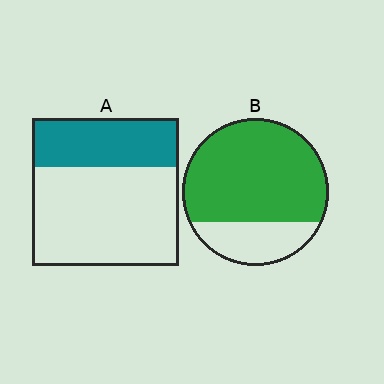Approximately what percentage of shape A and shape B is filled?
A is approximately 35% and B is approximately 75%.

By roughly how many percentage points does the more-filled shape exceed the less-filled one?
By roughly 40 percentage points (B over A).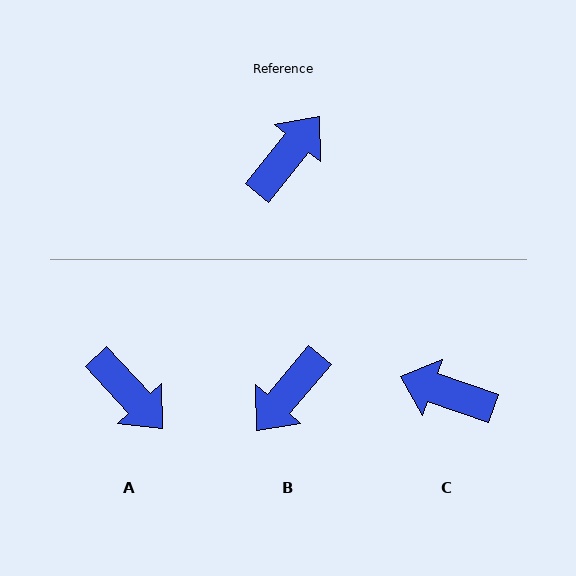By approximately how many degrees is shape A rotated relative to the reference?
Approximately 98 degrees clockwise.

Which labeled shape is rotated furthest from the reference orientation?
B, about 179 degrees away.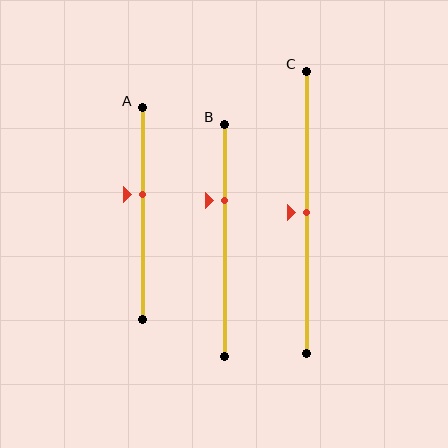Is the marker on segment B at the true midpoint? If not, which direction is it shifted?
No, the marker on segment B is shifted upward by about 17% of the segment length.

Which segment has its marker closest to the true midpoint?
Segment C has its marker closest to the true midpoint.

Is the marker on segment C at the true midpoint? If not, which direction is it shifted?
Yes, the marker on segment C is at the true midpoint.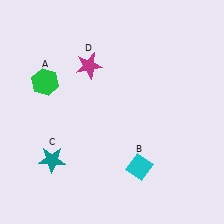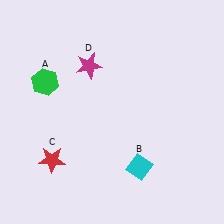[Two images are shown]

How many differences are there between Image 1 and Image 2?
There is 1 difference between the two images.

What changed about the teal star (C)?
In Image 1, C is teal. In Image 2, it changed to red.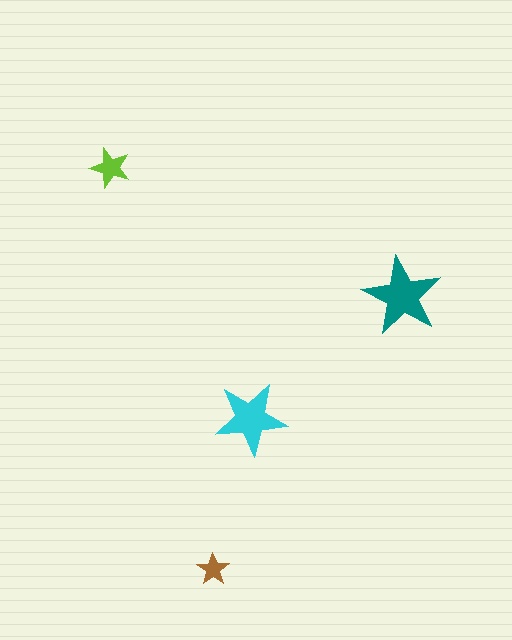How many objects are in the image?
There are 4 objects in the image.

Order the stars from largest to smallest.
the teal one, the cyan one, the lime one, the brown one.